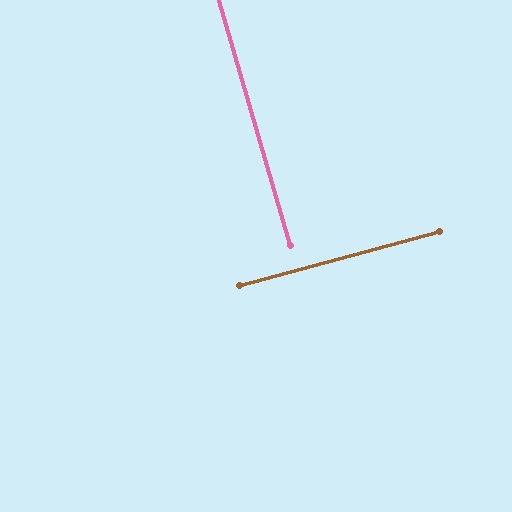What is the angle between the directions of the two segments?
Approximately 89 degrees.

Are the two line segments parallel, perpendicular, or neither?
Perpendicular — they meet at approximately 89°.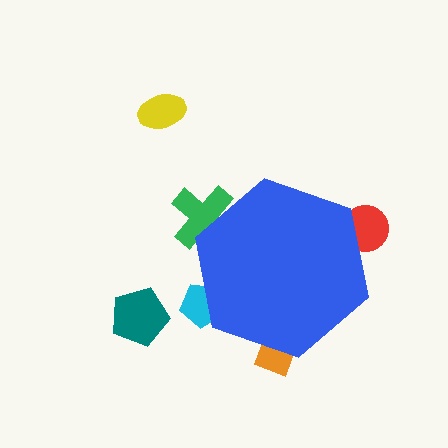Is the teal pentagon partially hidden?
No, the teal pentagon is fully visible.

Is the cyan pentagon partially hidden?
Yes, the cyan pentagon is partially hidden behind the blue hexagon.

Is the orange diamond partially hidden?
Yes, the orange diamond is partially hidden behind the blue hexagon.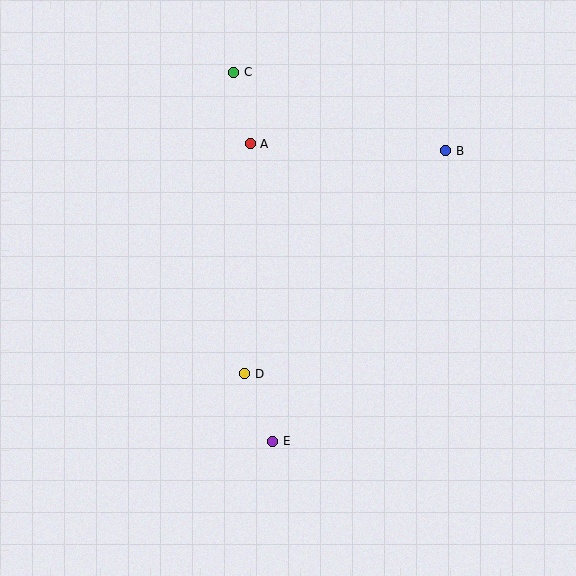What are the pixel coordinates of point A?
Point A is at (250, 144).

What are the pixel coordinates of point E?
Point E is at (273, 441).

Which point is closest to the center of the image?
Point D at (245, 374) is closest to the center.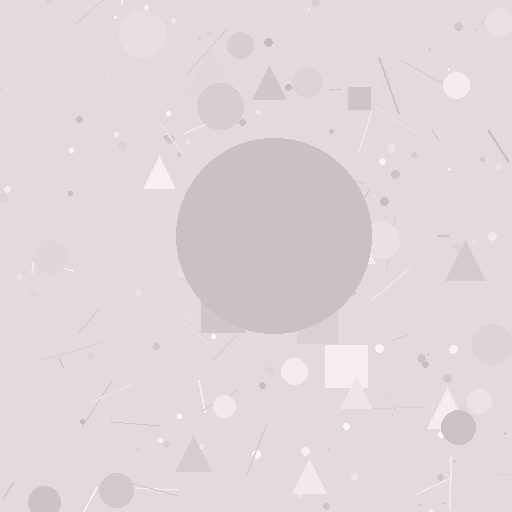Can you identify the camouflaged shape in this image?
The camouflaged shape is a circle.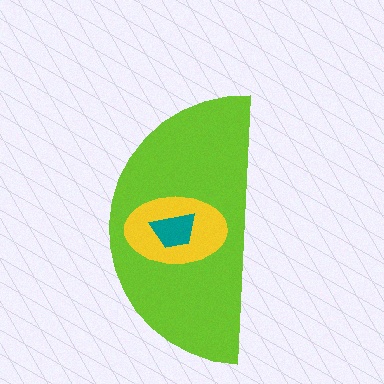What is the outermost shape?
The lime semicircle.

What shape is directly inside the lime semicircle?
The yellow ellipse.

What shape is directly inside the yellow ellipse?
The teal trapezoid.